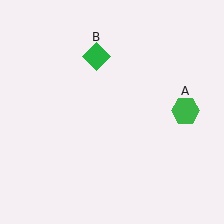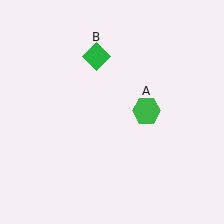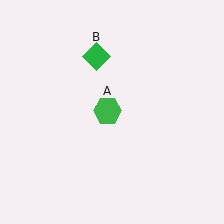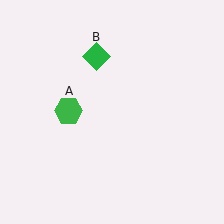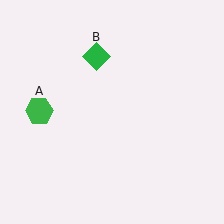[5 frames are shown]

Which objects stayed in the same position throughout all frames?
Green diamond (object B) remained stationary.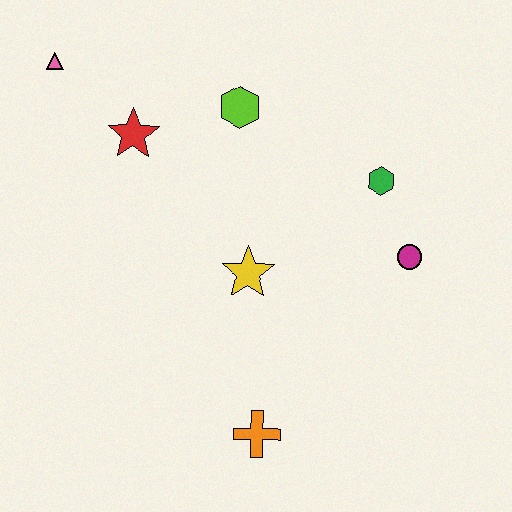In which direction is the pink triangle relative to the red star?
The pink triangle is to the left of the red star.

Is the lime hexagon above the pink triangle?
No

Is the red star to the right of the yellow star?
No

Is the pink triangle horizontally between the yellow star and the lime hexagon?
No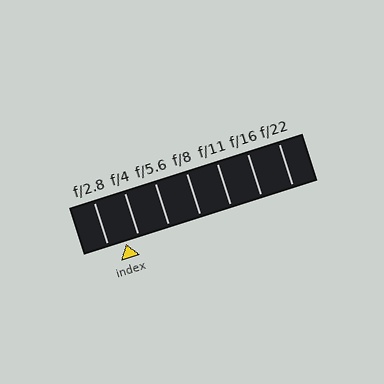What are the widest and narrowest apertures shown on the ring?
The widest aperture shown is f/2.8 and the narrowest is f/22.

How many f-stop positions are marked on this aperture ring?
There are 7 f-stop positions marked.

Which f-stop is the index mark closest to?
The index mark is closest to f/4.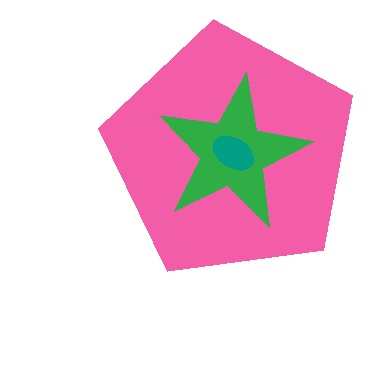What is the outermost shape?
The pink pentagon.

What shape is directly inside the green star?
The teal ellipse.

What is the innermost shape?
The teal ellipse.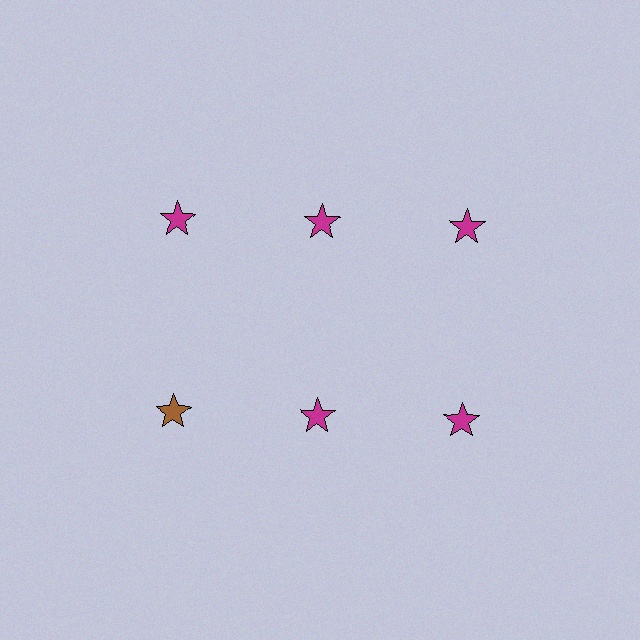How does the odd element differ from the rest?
It has a different color: brown instead of magenta.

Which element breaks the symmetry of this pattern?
The brown star in the second row, leftmost column breaks the symmetry. All other shapes are magenta stars.